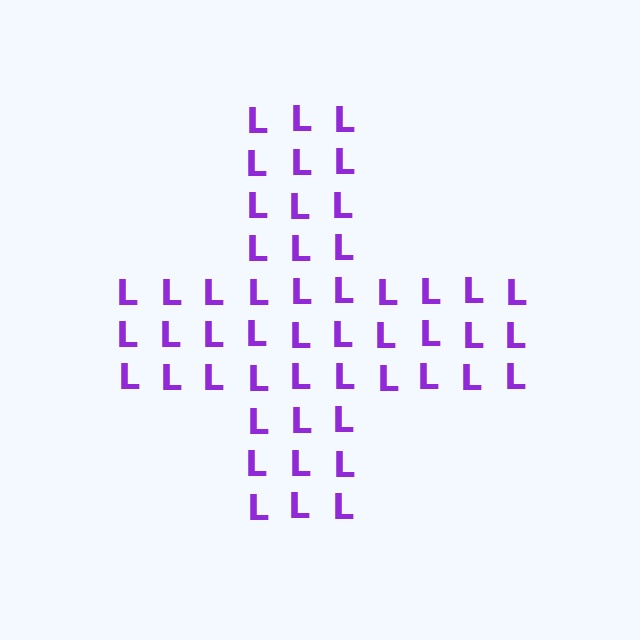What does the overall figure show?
The overall figure shows a cross.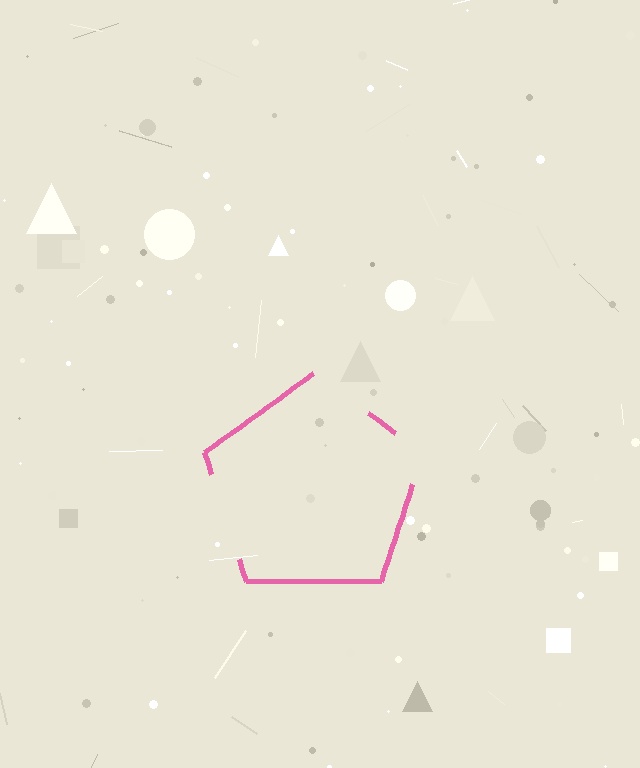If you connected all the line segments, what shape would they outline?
They would outline a pentagon.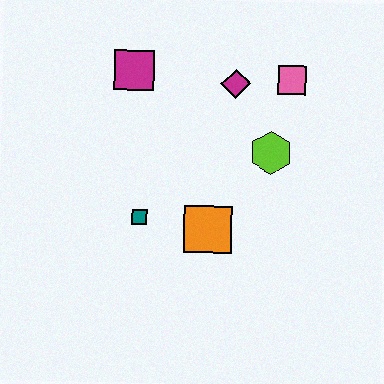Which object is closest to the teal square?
The orange square is closest to the teal square.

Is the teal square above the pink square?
No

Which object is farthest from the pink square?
The teal square is farthest from the pink square.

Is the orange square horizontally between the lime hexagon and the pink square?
No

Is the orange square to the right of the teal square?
Yes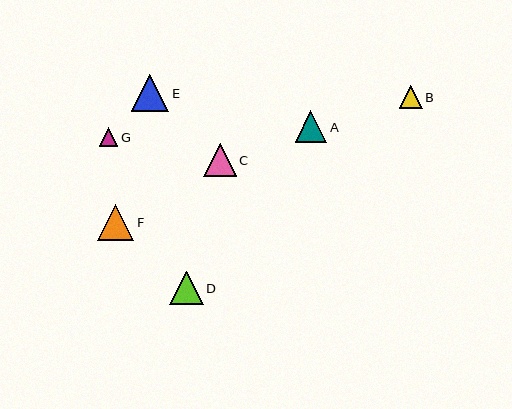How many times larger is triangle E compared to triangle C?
Triangle E is approximately 1.1 times the size of triangle C.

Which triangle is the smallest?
Triangle G is the smallest with a size of approximately 18 pixels.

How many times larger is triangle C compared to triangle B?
Triangle C is approximately 1.5 times the size of triangle B.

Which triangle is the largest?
Triangle E is the largest with a size of approximately 38 pixels.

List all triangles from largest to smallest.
From largest to smallest: E, F, D, C, A, B, G.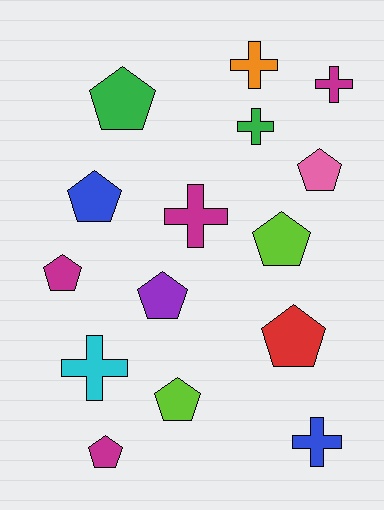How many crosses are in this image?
There are 6 crosses.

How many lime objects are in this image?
There are 2 lime objects.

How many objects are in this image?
There are 15 objects.